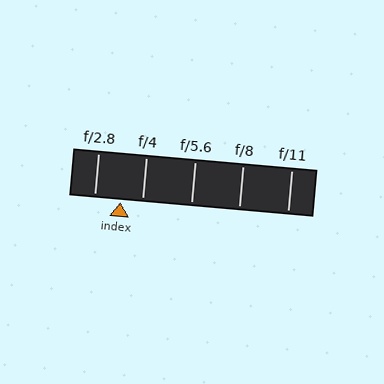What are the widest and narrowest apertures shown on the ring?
The widest aperture shown is f/2.8 and the narrowest is f/11.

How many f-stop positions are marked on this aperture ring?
There are 5 f-stop positions marked.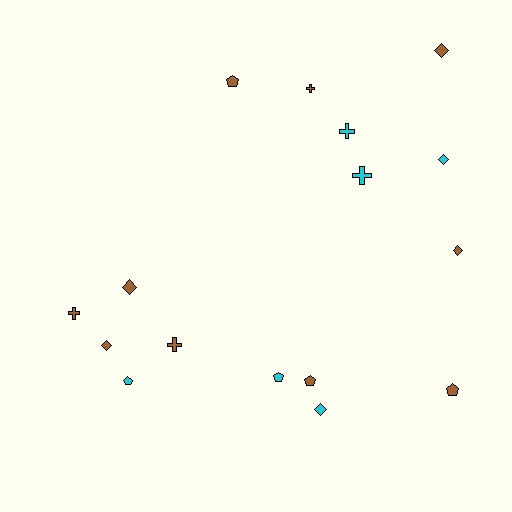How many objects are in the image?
There are 16 objects.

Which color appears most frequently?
Brown, with 10 objects.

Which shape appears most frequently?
Diamond, with 6 objects.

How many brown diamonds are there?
There are 4 brown diamonds.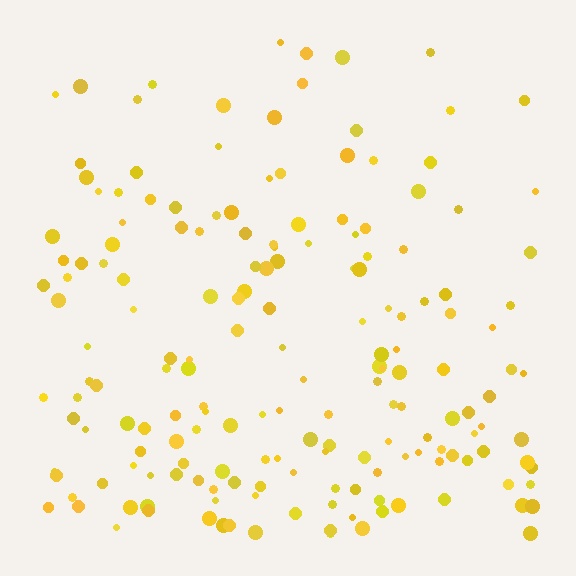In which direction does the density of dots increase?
From top to bottom, with the bottom side densest.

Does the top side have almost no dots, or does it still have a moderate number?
Still a moderate number, just noticeably fewer than the bottom.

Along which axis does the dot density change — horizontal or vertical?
Vertical.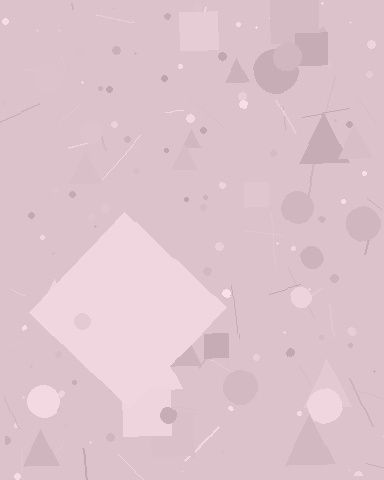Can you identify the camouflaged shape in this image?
The camouflaged shape is a diamond.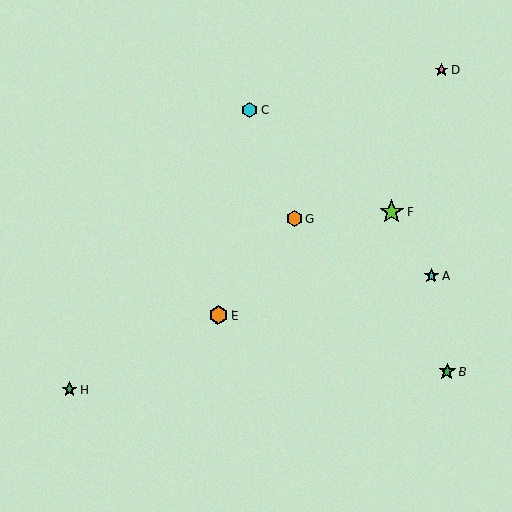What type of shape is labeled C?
Shape C is a cyan hexagon.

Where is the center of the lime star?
The center of the lime star is at (392, 212).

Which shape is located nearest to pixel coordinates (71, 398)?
The green star (labeled H) at (69, 389) is nearest to that location.